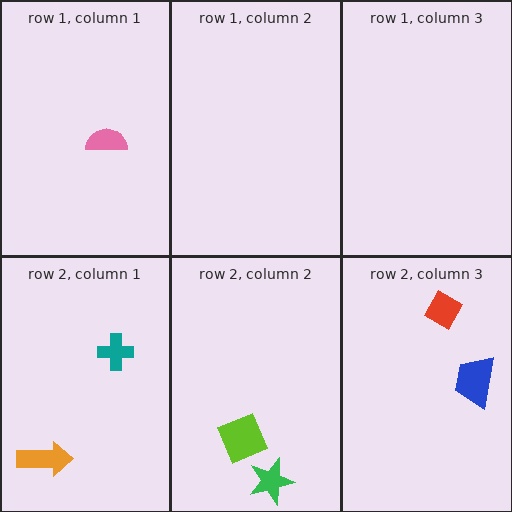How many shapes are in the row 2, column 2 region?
2.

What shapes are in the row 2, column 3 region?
The blue trapezoid, the red diamond.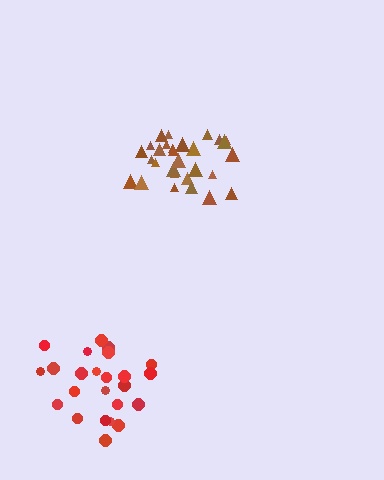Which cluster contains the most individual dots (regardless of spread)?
Brown (29).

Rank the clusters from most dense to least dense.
brown, red.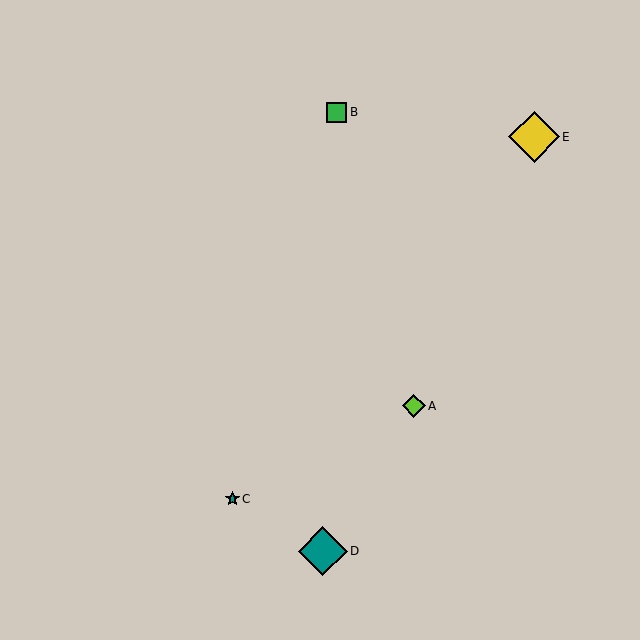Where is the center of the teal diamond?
The center of the teal diamond is at (323, 551).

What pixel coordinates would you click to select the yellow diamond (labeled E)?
Click at (534, 137) to select the yellow diamond E.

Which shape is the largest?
The yellow diamond (labeled E) is the largest.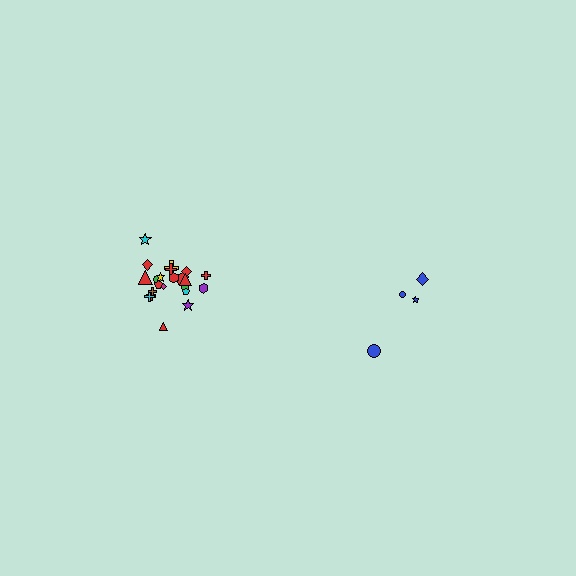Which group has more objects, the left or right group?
The left group.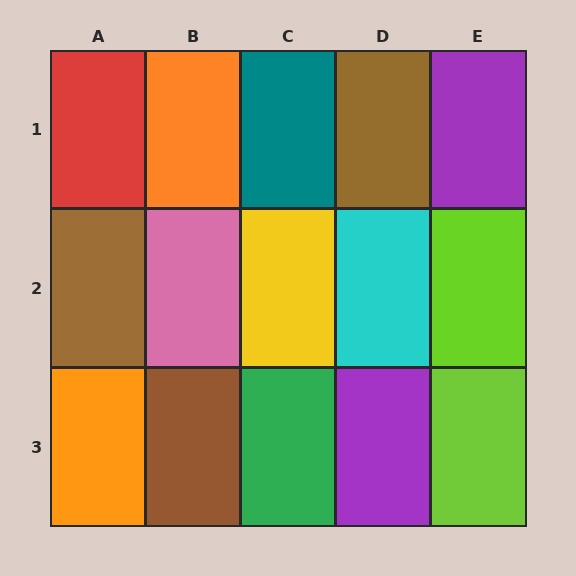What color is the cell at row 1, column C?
Teal.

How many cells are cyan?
1 cell is cyan.